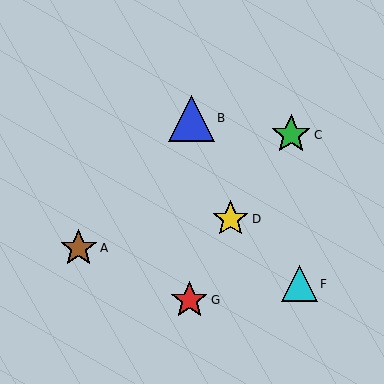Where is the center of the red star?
The center of the red star is at (189, 300).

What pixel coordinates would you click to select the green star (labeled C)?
Click at (291, 135) to select the green star C.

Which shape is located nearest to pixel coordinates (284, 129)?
The green star (labeled C) at (291, 135) is nearest to that location.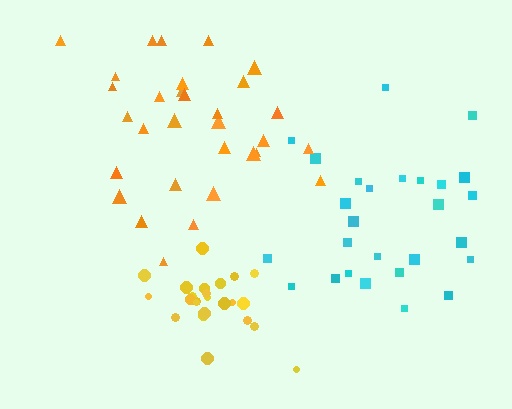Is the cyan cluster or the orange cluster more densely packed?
Orange.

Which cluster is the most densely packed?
Yellow.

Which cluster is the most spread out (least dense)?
Cyan.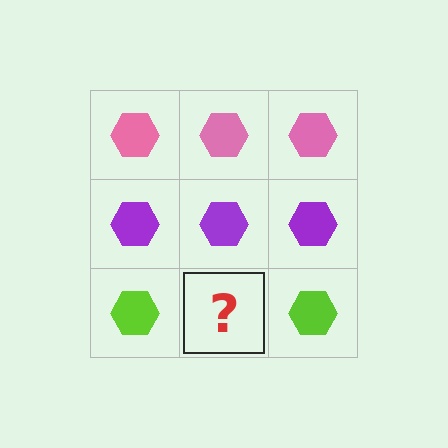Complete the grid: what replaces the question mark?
The question mark should be replaced with a lime hexagon.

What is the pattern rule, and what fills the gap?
The rule is that each row has a consistent color. The gap should be filled with a lime hexagon.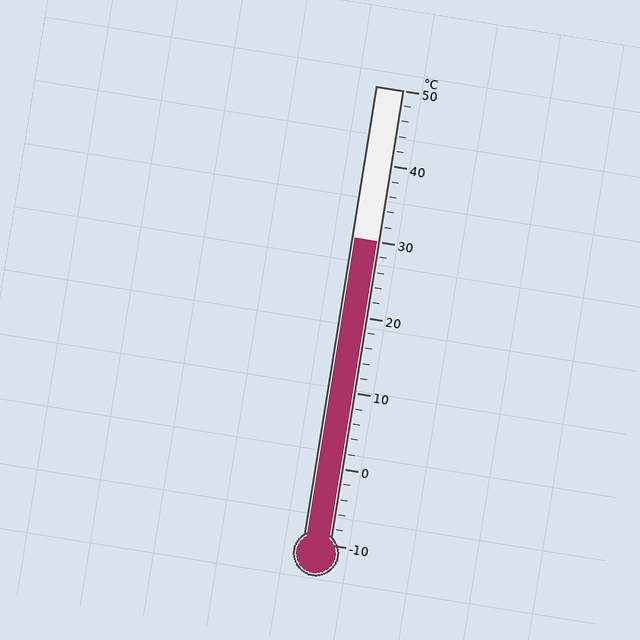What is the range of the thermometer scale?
The thermometer scale ranges from -10°C to 50°C.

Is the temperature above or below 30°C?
The temperature is at 30°C.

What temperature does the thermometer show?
The thermometer shows approximately 30°C.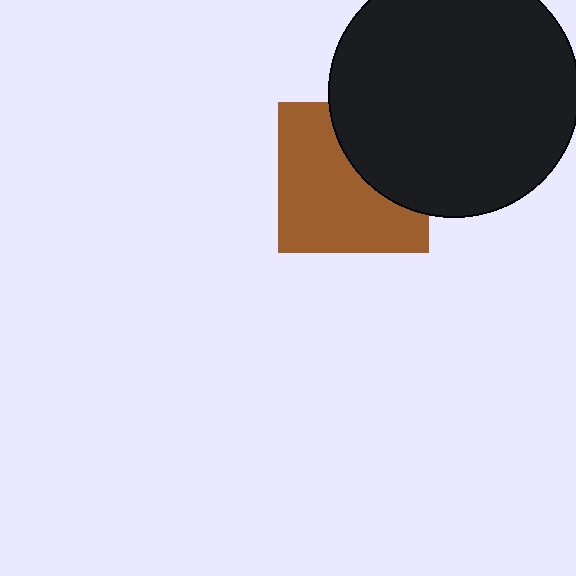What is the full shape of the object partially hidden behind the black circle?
The partially hidden object is a brown square.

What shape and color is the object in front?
The object in front is a black circle.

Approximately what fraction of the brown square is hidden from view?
Roughly 37% of the brown square is hidden behind the black circle.